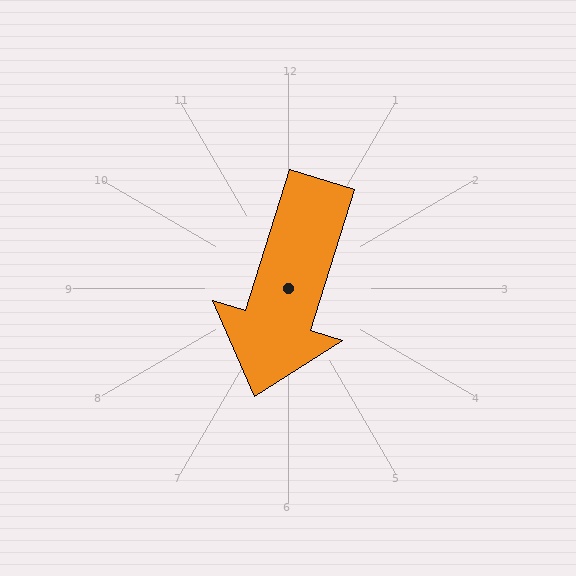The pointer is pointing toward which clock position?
Roughly 7 o'clock.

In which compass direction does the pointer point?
South.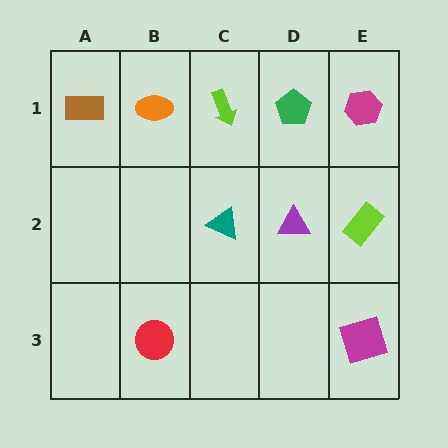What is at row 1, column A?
A brown rectangle.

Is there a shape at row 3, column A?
No, that cell is empty.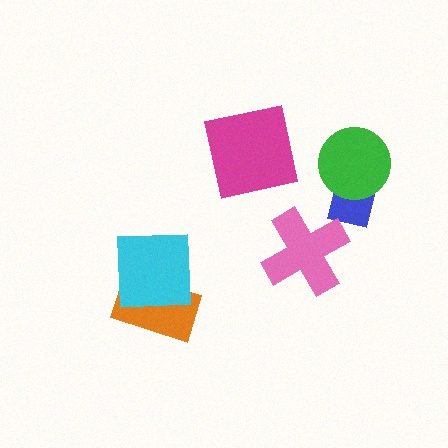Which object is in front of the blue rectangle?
The green circle is in front of the blue rectangle.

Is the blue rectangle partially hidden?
Yes, it is partially covered by another shape.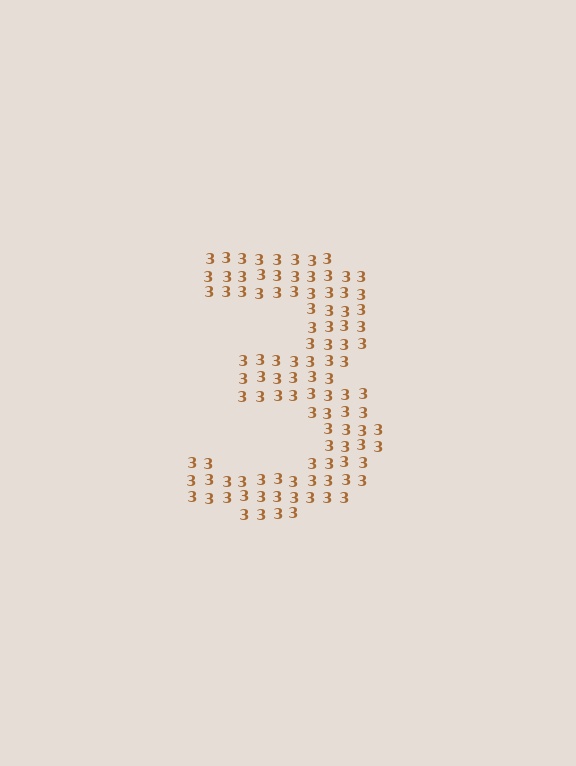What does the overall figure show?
The overall figure shows the digit 3.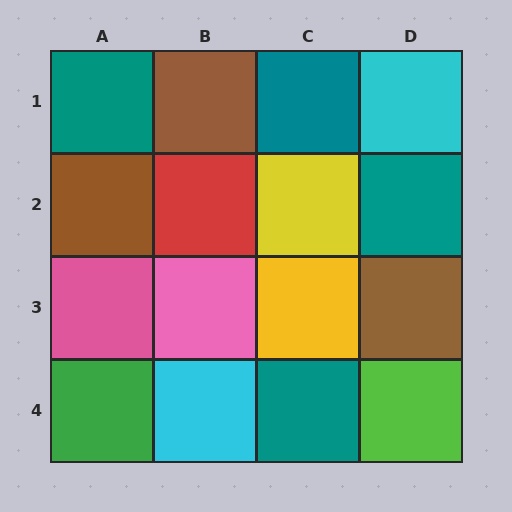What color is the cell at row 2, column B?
Red.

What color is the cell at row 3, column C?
Yellow.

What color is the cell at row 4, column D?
Lime.